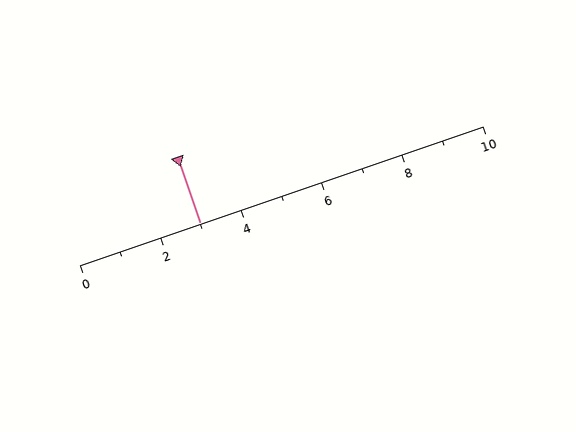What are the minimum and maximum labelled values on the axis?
The axis runs from 0 to 10.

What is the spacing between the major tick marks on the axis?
The major ticks are spaced 2 apart.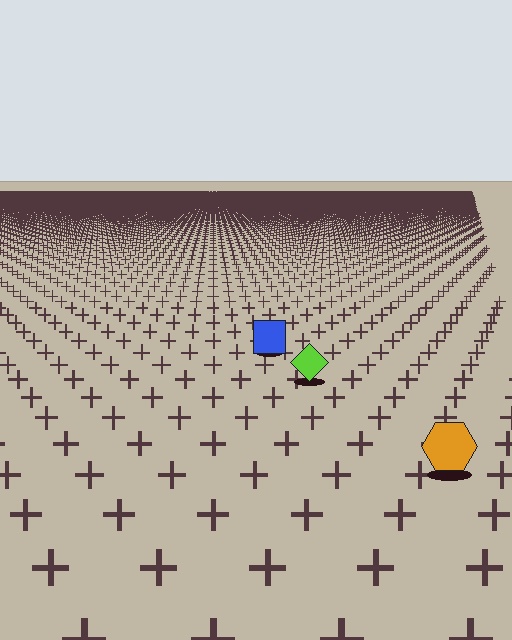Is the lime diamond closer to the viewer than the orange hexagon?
No. The orange hexagon is closer — you can tell from the texture gradient: the ground texture is coarser near it.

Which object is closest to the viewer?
The orange hexagon is closest. The texture marks near it are larger and more spread out.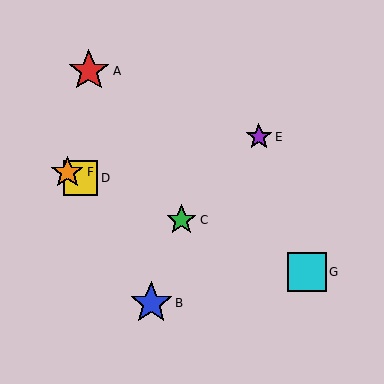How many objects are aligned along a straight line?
4 objects (C, D, F, G) are aligned along a straight line.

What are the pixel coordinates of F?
Object F is at (67, 172).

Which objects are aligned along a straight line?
Objects C, D, F, G are aligned along a straight line.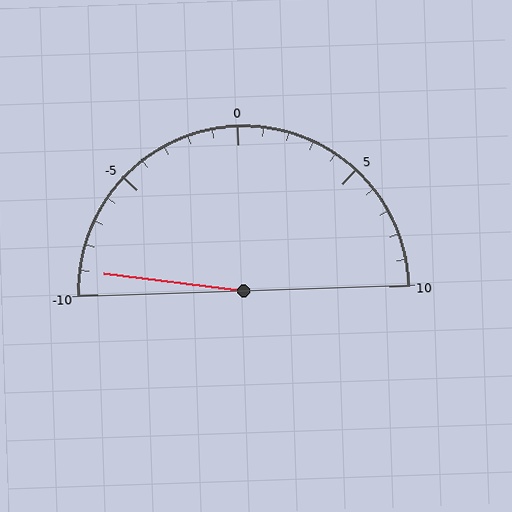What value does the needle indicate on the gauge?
The needle indicates approximately -9.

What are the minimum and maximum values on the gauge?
The gauge ranges from -10 to 10.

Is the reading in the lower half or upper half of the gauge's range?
The reading is in the lower half of the range (-10 to 10).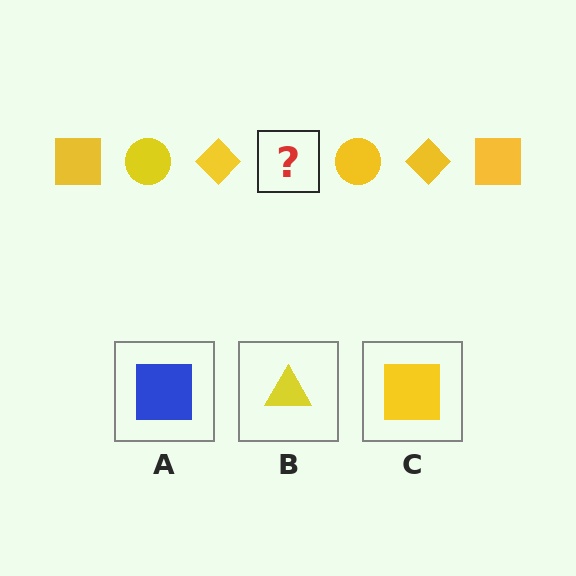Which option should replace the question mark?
Option C.